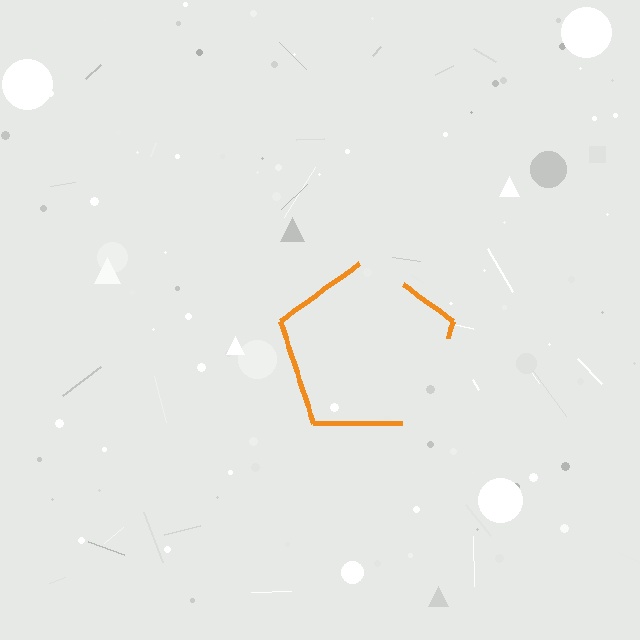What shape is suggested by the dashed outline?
The dashed outline suggests a pentagon.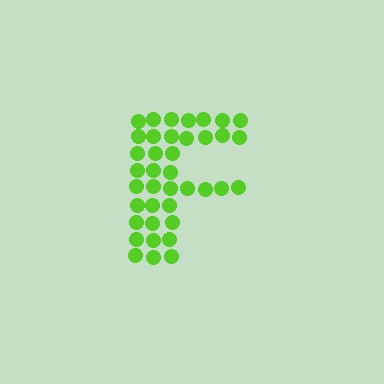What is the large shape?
The large shape is the letter F.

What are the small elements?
The small elements are circles.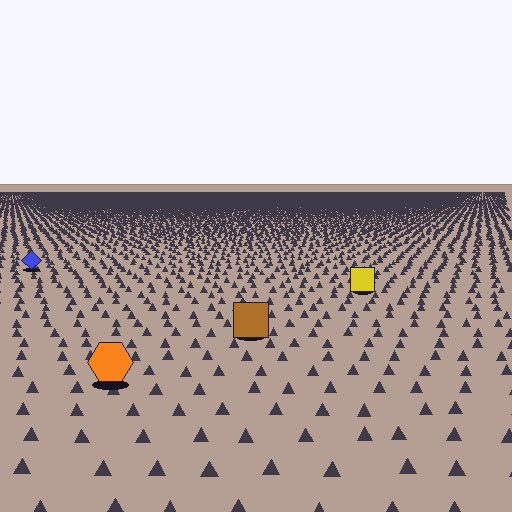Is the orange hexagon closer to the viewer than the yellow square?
Yes. The orange hexagon is closer — you can tell from the texture gradient: the ground texture is coarser near it.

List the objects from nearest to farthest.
From nearest to farthest: the orange hexagon, the brown square, the yellow square, the blue diamond.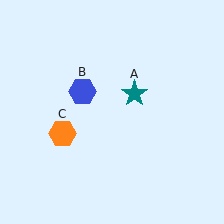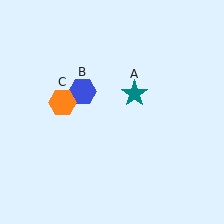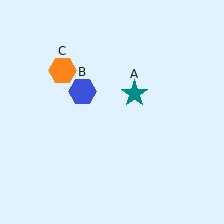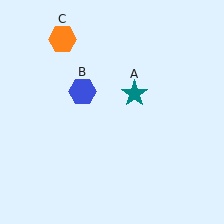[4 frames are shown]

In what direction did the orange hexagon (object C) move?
The orange hexagon (object C) moved up.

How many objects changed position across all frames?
1 object changed position: orange hexagon (object C).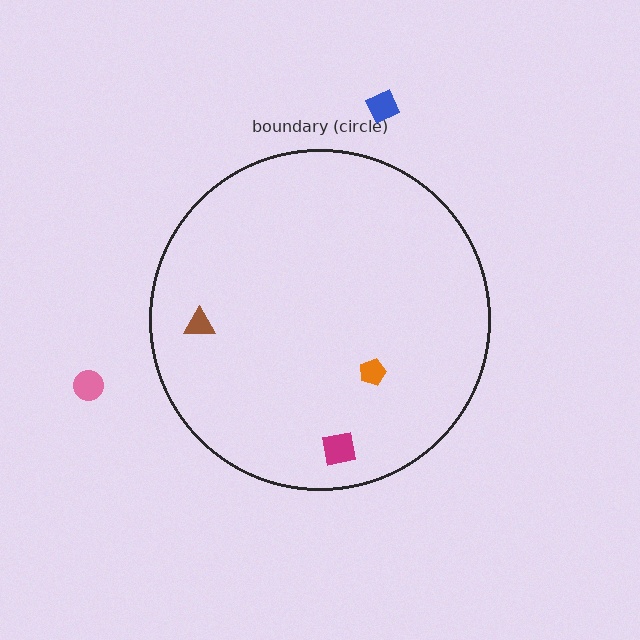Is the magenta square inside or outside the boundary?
Inside.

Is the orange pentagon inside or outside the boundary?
Inside.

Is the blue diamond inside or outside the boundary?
Outside.